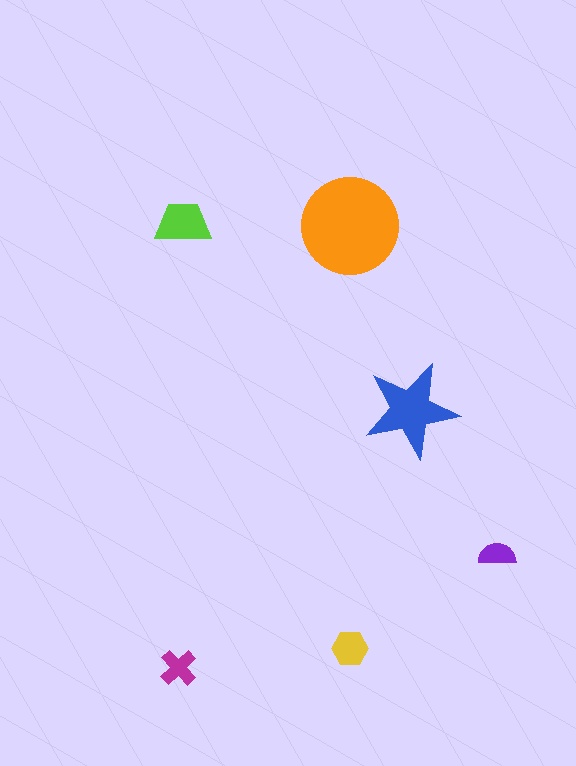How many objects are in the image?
There are 6 objects in the image.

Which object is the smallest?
The purple semicircle.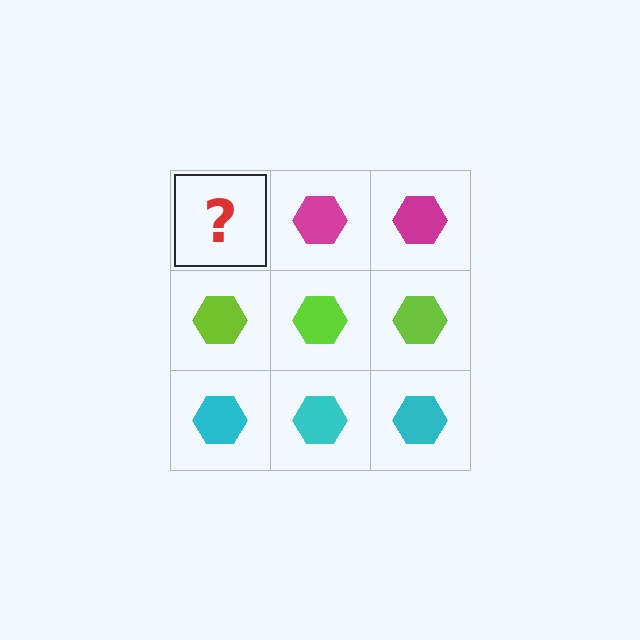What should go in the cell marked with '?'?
The missing cell should contain a magenta hexagon.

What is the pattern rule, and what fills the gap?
The rule is that each row has a consistent color. The gap should be filled with a magenta hexagon.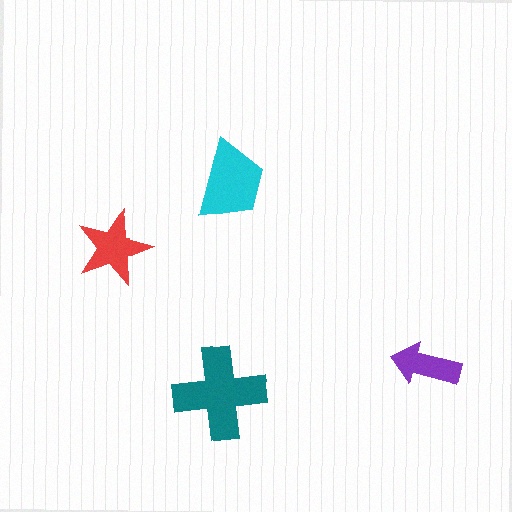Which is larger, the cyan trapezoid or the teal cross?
The teal cross.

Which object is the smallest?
The purple arrow.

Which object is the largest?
The teal cross.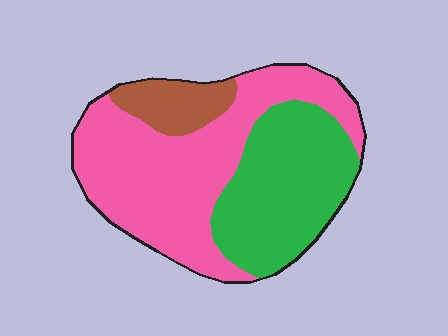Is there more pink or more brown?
Pink.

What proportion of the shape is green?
Green takes up about three eighths (3/8) of the shape.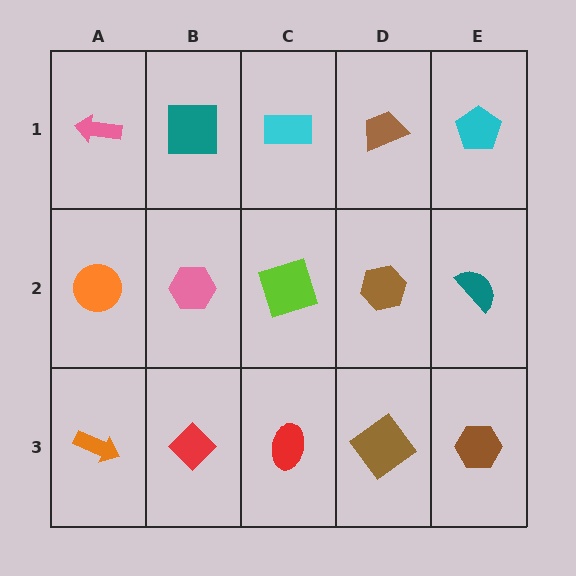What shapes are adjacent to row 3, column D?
A brown hexagon (row 2, column D), a red ellipse (row 3, column C), a brown hexagon (row 3, column E).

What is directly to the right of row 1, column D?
A cyan pentagon.